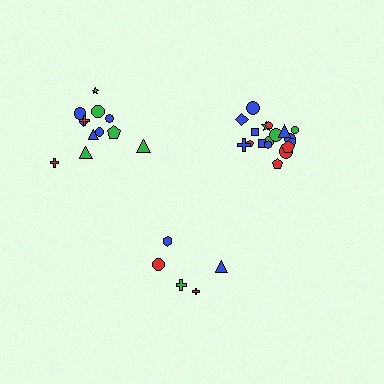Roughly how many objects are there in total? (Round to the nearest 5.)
Roughly 35 objects in total.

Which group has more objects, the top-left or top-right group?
The top-right group.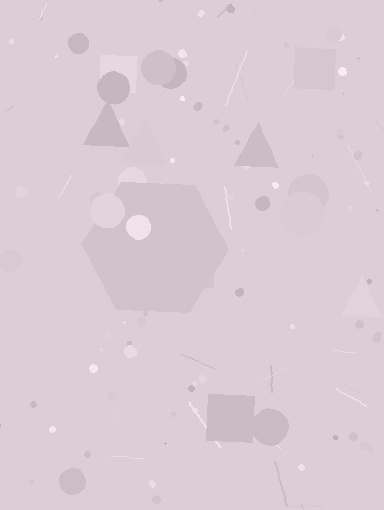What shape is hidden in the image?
A hexagon is hidden in the image.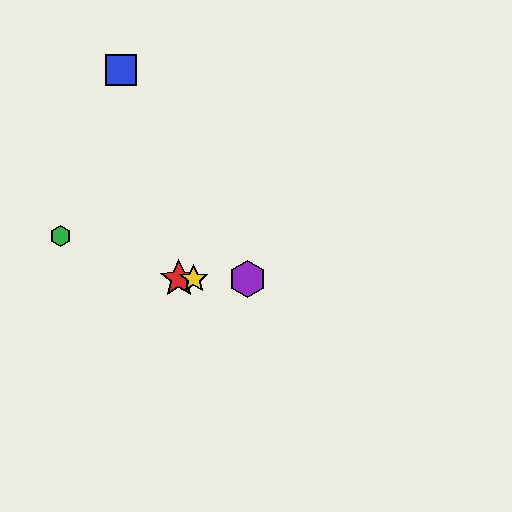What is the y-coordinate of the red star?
The red star is at y≈279.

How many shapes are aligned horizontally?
3 shapes (the red star, the yellow star, the purple hexagon) are aligned horizontally.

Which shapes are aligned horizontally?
The red star, the yellow star, the purple hexagon are aligned horizontally.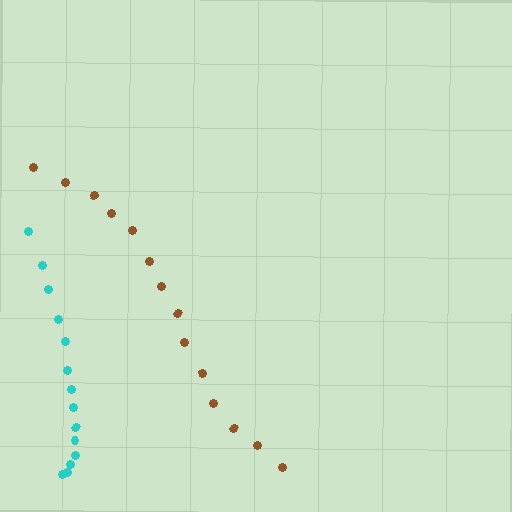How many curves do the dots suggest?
There are 2 distinct paths.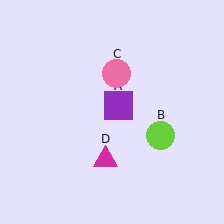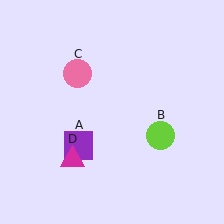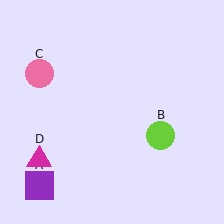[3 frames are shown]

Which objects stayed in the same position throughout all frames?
Lime circle (object B) remained stationary.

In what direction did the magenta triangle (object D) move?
The magenta triangle (object D) moved left.